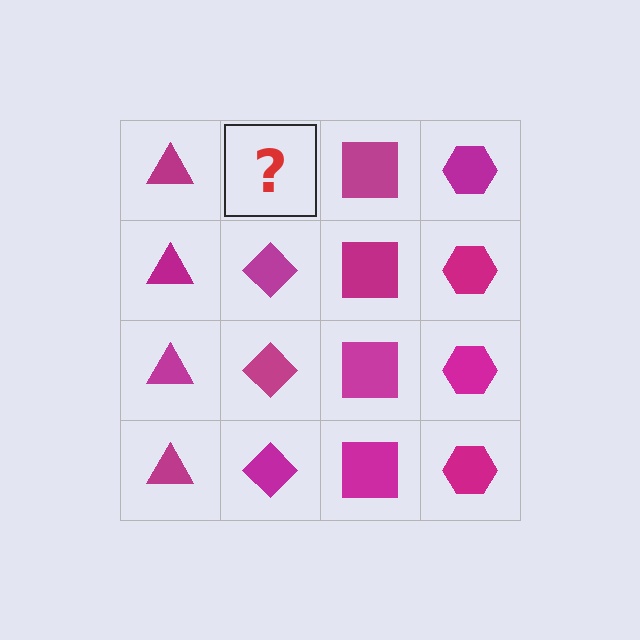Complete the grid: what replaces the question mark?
The question mark should be replaced with a magenta diamond.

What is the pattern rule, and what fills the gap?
The rule is that each column has a consistent shape. The gap should be filled with a magenta diamond.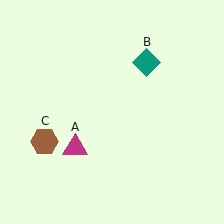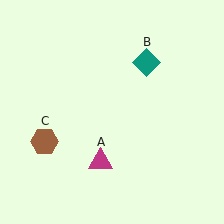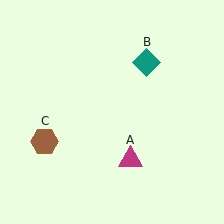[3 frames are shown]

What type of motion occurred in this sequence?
The magenta triangle (object A) rotated counterclockwise around the center of the scene.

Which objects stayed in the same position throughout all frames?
Teal diamond (object B) and brown hexagon (object C) remained stationary.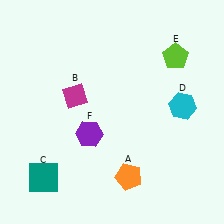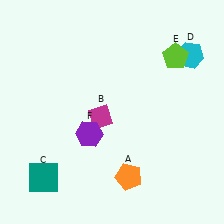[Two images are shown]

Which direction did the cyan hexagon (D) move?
The cyan hexagon (D) moved up.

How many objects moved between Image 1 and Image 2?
2 objects moved between the two images.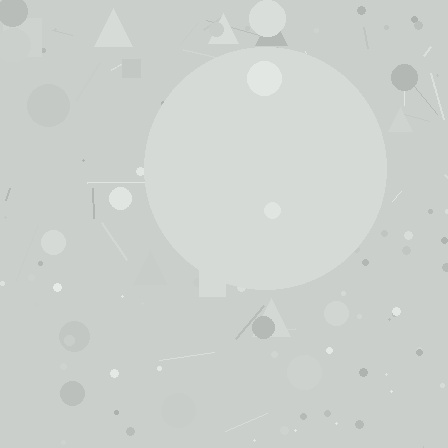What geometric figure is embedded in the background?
A circle is embedded in the background.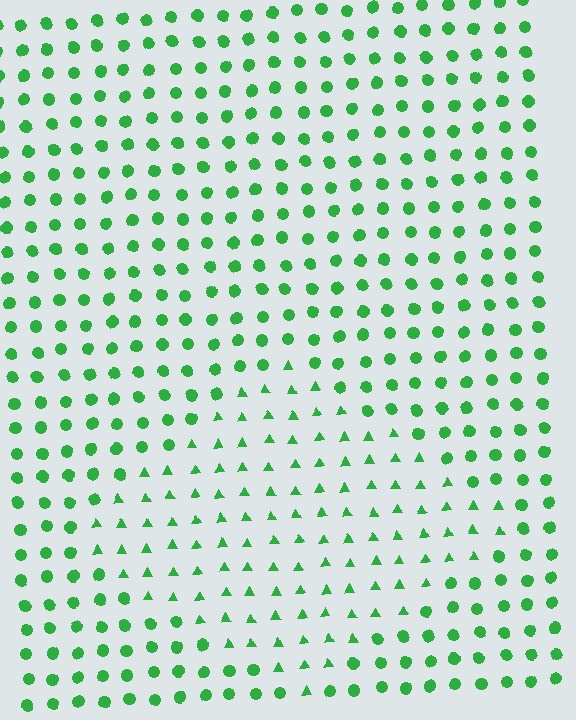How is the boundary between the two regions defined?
The boundary is defined by a change in element shape: triangles inside vs. circles outside. All elements share the same color and spacing.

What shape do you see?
I see a diamond.